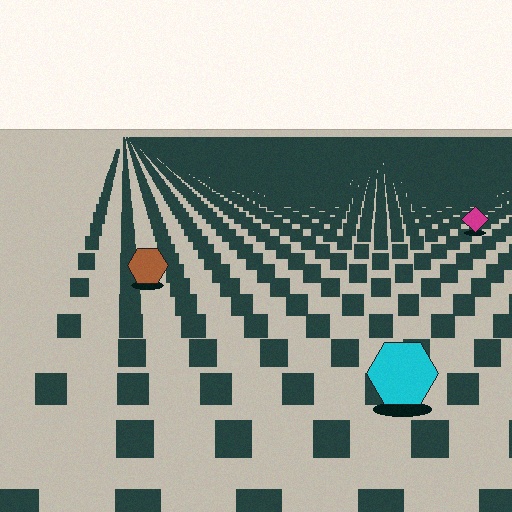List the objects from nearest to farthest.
From nearest to farthest: the cyan hexagon, the brown hexagon, the magenta diamond.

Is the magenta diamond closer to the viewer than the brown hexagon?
No. The brown hexagon is closer — you can tell from the texture gradient: the ground texture is coarser near it.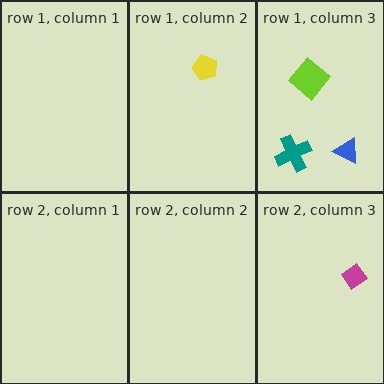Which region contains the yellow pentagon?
The row 1, column 2 region.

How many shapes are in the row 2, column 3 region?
1.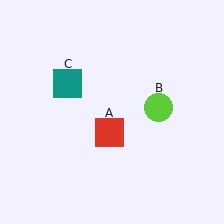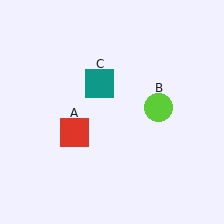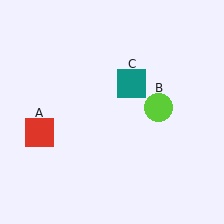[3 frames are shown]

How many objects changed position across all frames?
2 objects changed position: red square (object A), teal square (object C).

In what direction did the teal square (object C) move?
The teal square (object C) moved right.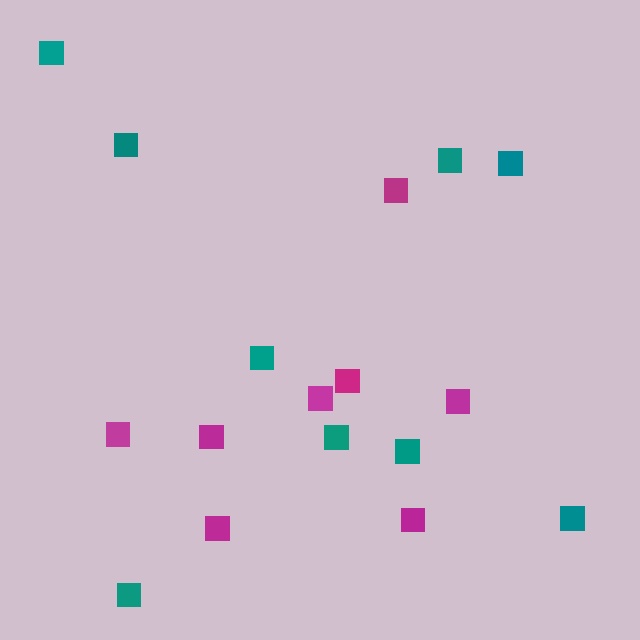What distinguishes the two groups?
There are 2 groups: one group of magenta squares (8) and one group of teal squares (9).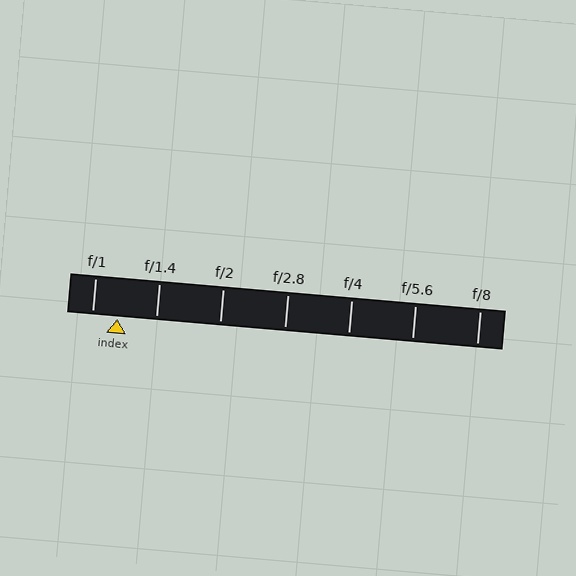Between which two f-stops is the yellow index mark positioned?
The index mark is between f/1 and f/1.4.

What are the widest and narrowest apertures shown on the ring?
The widest aperture shown is f/1 and the narrowest is f/8.